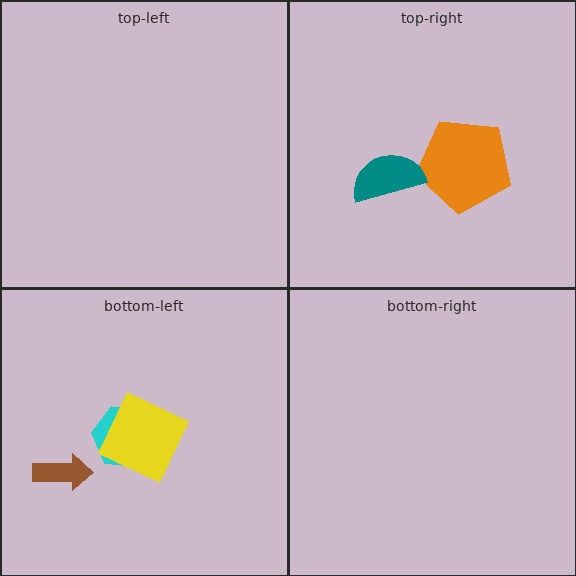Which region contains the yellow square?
The bottom-left region.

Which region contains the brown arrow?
The bottom-left region.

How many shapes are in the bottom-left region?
3.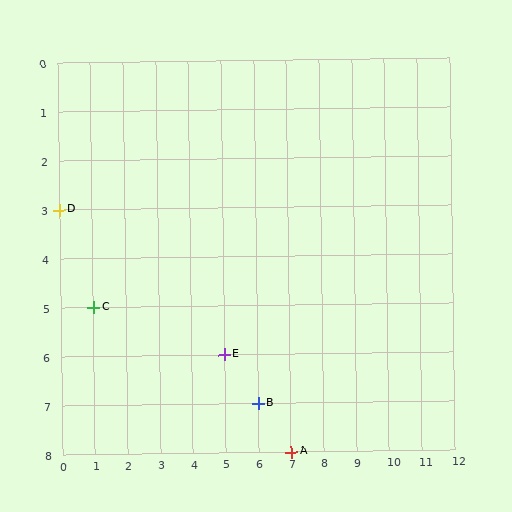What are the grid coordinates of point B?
Point B is at grid coordinates (6, 7).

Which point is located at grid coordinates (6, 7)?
Point B is at (6, 7).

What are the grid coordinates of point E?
Point E is at grid coordinates (5, 6).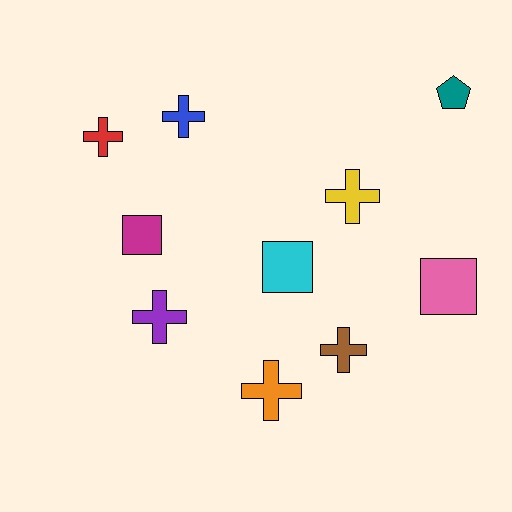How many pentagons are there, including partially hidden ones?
There is 1 pentagon.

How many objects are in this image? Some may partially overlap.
There are 10 objects.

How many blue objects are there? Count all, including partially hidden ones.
There is 1 blue object.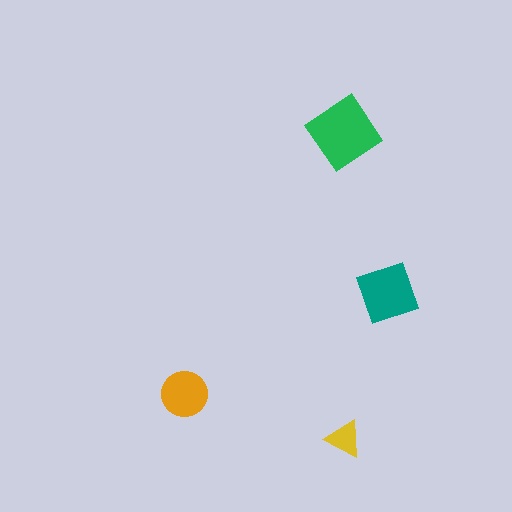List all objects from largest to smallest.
The green diamond, the teal square, the orange circle, the yellow triangle.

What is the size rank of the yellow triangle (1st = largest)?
4th.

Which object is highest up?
The green diamond is topmost.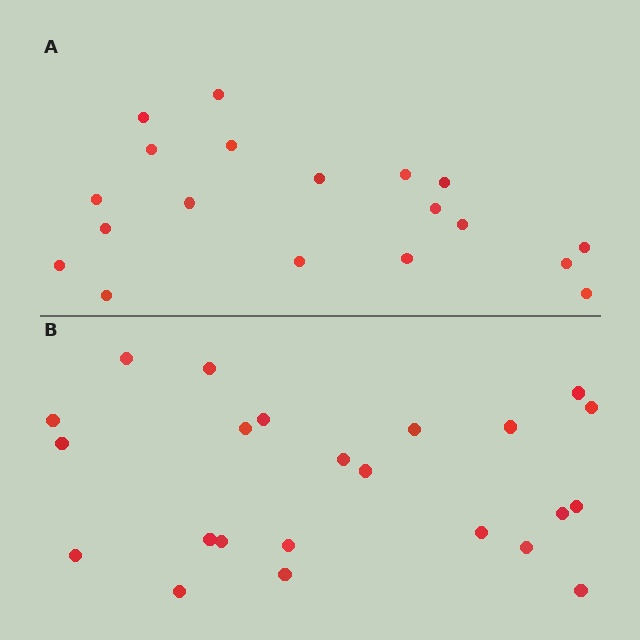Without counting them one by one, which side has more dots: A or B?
Region B (the bottom region) has more dots.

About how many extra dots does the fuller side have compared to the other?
Region B has about 4 more dots than region A.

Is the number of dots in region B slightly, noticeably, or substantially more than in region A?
Region B has only slightly more — the two regions are fairly close. The ratio is roughly 1.2 to 1.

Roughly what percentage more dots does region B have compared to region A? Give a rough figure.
About 20% more.